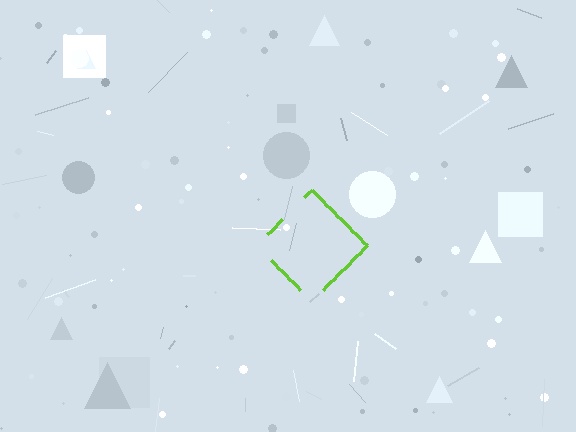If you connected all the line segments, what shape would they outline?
They would outline a diamond.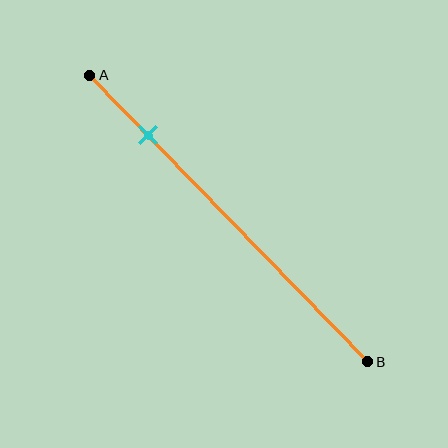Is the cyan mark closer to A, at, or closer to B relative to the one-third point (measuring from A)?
The cyan mark is closer to point A than the one-third point of segment AB.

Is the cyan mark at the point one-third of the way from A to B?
No, the mark is at about 20% from A, not at the 33% one-third point.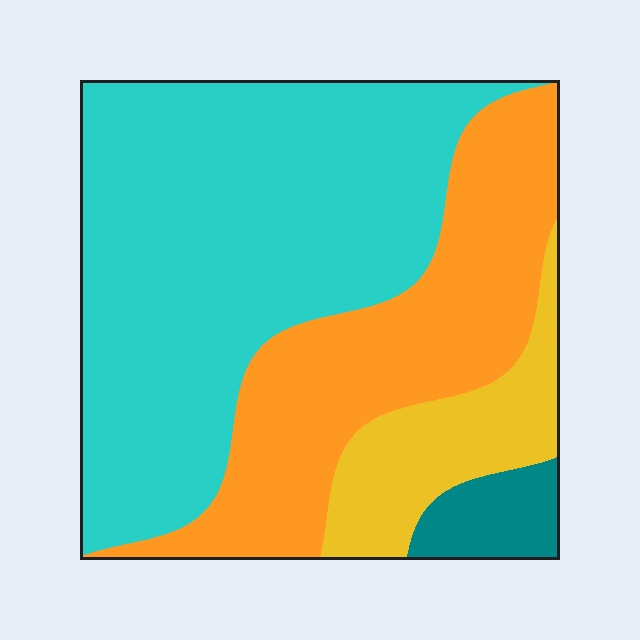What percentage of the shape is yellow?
Yellow takes up less than a sixth of the shape.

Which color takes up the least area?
Teal, at roughly 5%.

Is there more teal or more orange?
Orange.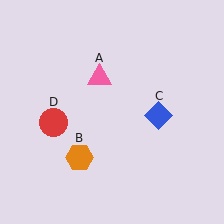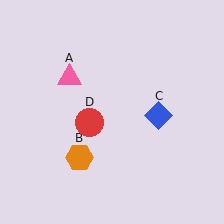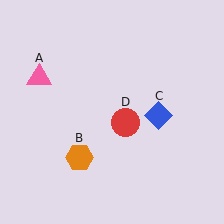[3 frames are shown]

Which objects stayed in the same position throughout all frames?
Orange hexagon (object B) and blue diamond (object C) remained stationary.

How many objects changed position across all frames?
2 objects changed position: pink triangle (object A), red circle (object D).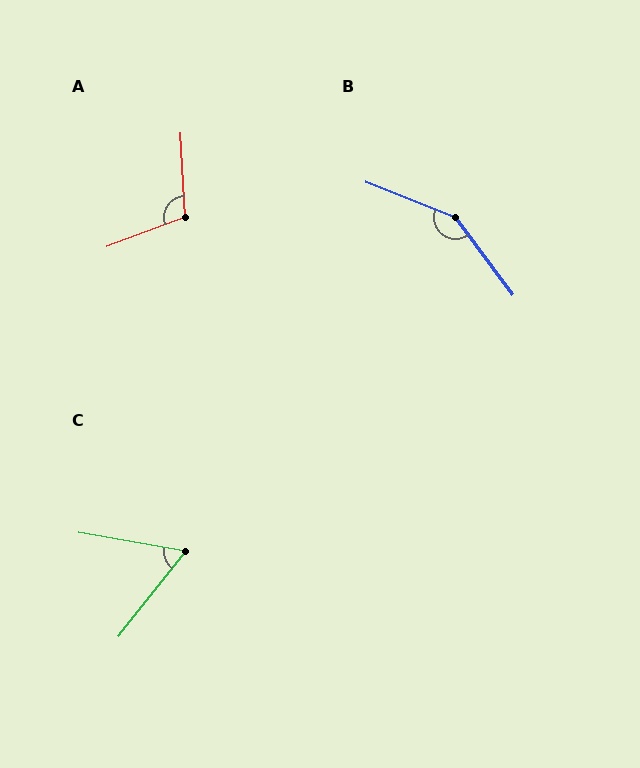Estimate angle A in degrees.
Approximately 108 degrees.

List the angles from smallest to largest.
C (62°), A (108°), B (148°).